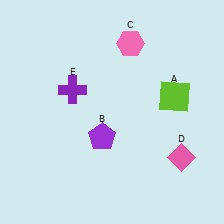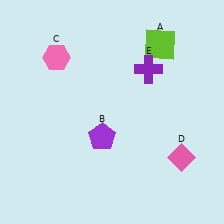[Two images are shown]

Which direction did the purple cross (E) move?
The purple cross (E) moved right.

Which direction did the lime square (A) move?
The lime square (A) moved up.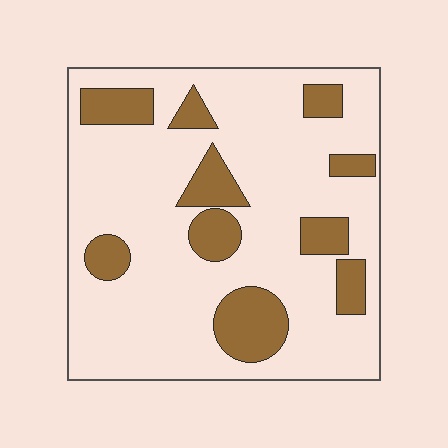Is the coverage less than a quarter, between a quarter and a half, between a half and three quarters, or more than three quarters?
Less than a quarter.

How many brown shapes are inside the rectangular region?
10.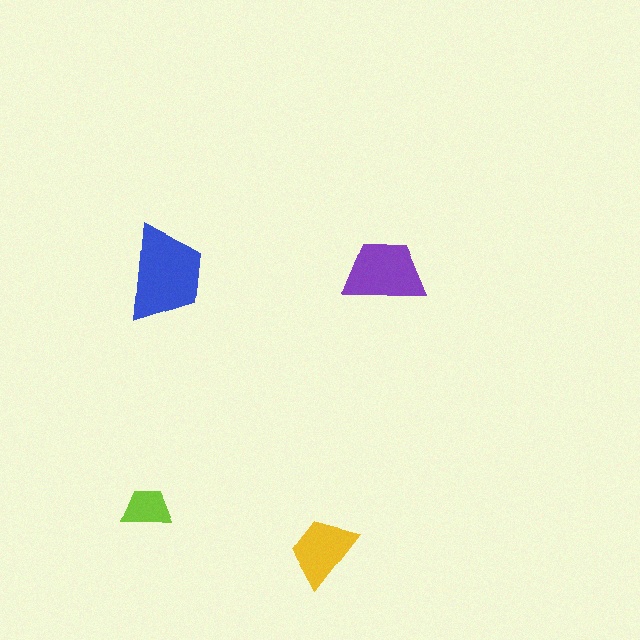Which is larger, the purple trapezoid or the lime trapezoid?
The purple one.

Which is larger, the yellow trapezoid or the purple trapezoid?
The purple one.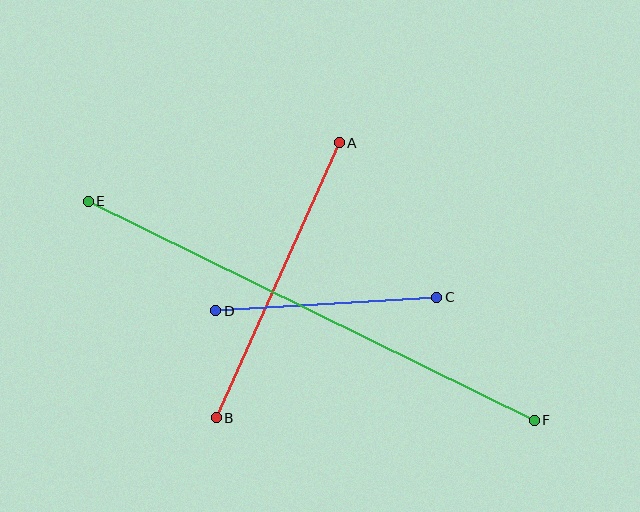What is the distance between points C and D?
The distance is approximately 222 pixels.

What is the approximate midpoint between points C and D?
The midpoint is at approximately (326, 304) pixels.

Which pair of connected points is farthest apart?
Points E and F are farthest apart.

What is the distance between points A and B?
The distance is approximately 301 pixels.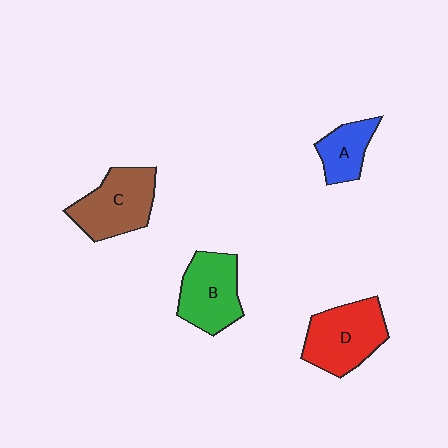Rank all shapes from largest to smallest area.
From largest to smallest: D (red), C (brown), B (green), A (blue).